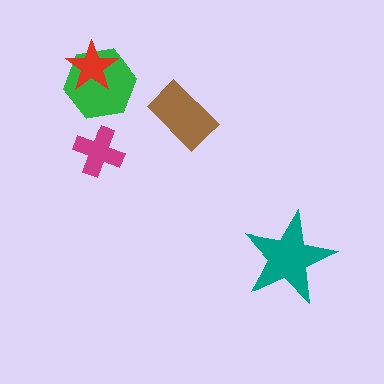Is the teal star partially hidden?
No, no other shape covers it.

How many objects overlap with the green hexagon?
1 object overlaps with the green hexagon.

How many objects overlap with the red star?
1 object overlaps with the red star.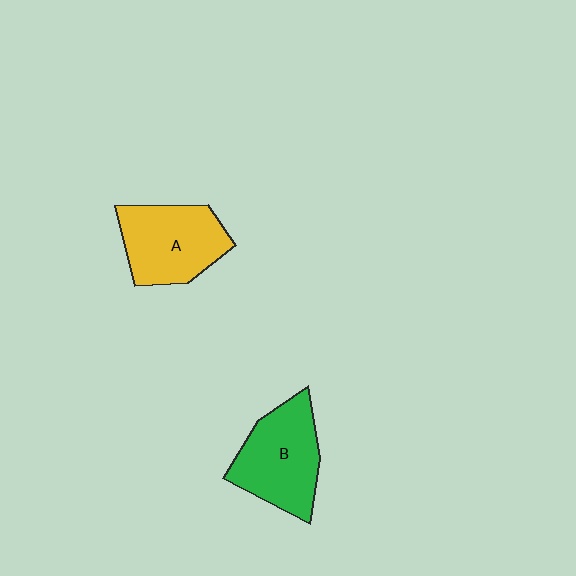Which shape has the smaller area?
Shape A (yellow).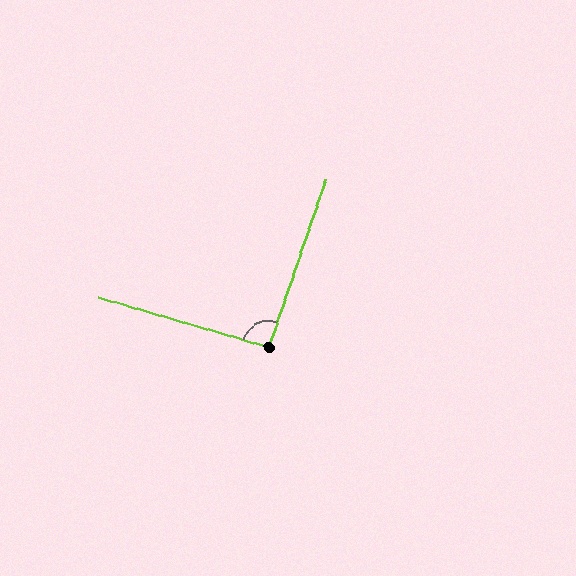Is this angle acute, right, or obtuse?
It is approximately a right angle.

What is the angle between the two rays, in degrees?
Approximately 93 degrees.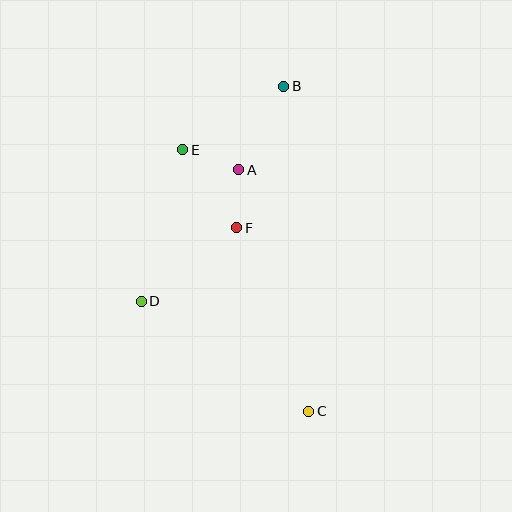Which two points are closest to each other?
Points A and F are closest to each other.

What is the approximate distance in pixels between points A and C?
The distance between A and C is approximately 251 pixels.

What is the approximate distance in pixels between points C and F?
The distance between C and F is approximately 197 pixels.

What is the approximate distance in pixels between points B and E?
The distance between B and E is approximately 119 pixels.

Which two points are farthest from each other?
Points B and C are farthest from each other.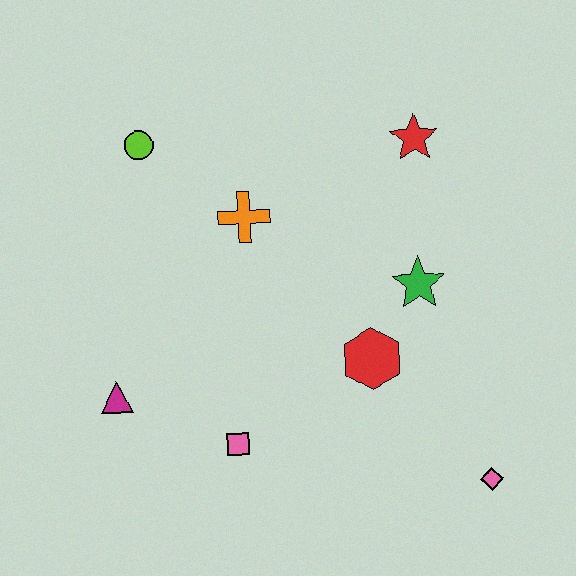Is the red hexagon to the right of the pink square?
Yes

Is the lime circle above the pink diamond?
Yes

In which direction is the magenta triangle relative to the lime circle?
The magenta triangle is below the lime circle.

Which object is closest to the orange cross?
The lime circle is closest to the orange cross.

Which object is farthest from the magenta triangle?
The red star is farthest from the magenta triangle.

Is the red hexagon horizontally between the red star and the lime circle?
Yes